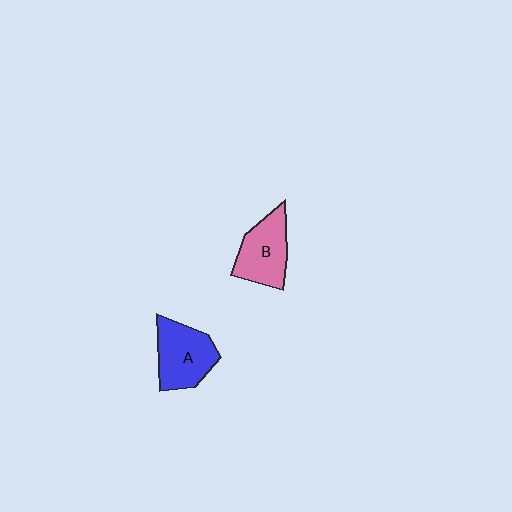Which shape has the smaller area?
Shape B (pink).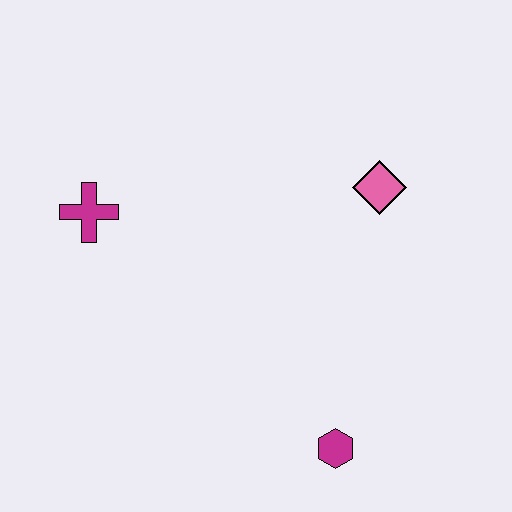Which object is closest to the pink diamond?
The magenta hexagon is closest to the pink diamond.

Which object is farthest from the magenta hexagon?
The magenta cross is farthest from the magenta hexagon.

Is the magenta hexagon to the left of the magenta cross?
No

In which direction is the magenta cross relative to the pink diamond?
The magenta cross is to the left of the pink diamond.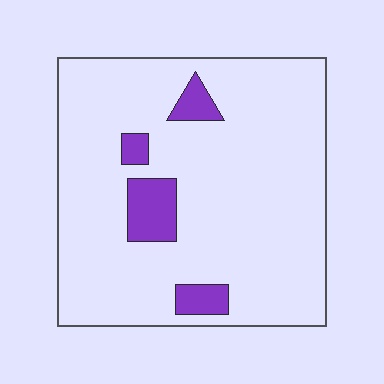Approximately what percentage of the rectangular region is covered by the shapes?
Approximately 10%.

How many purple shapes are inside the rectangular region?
4.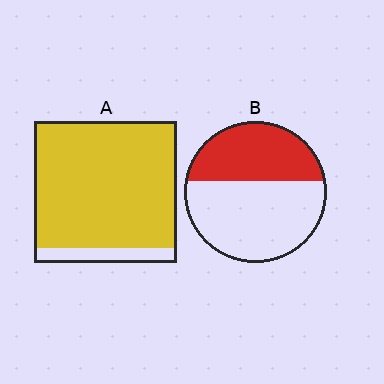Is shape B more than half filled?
No.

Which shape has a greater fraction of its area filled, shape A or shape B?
Shape A.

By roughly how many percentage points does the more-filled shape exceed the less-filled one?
By roughly 50 percentage points (A over B).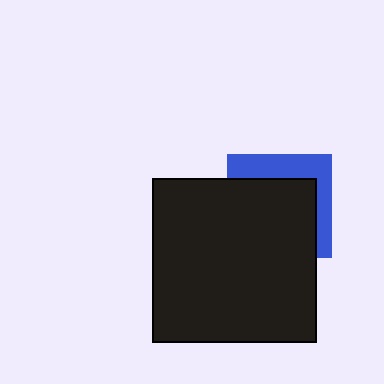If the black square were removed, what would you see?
You would see the complete blue square.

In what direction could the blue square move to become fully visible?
The blue square could move toward the upper-right. That would shift it out from behind the black square entirely.